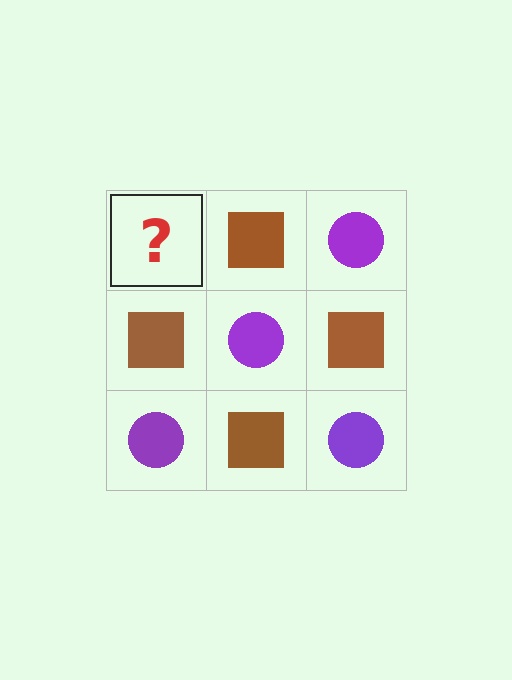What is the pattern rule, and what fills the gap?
The rule is that it alternates purple circle and brown square in a checkerboard pattern. The gap should be filled with a purple circle.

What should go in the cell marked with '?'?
The missing cell should contain a purple circle.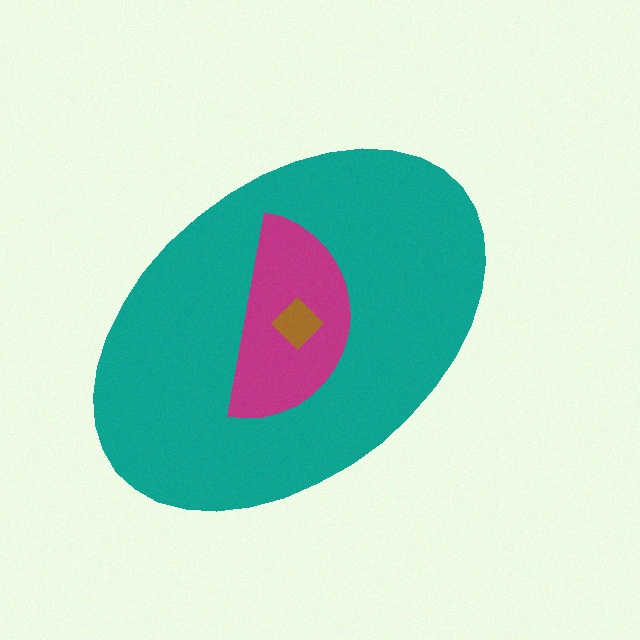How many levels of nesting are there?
3.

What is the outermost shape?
The teal ellipse.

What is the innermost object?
The brown diamond.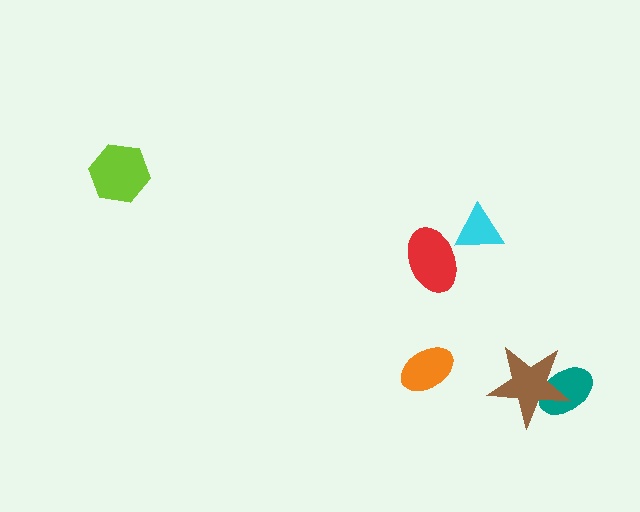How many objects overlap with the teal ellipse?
1 object overlaps with the teal ellipse.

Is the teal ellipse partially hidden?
Yes, it is partially covered by another shape.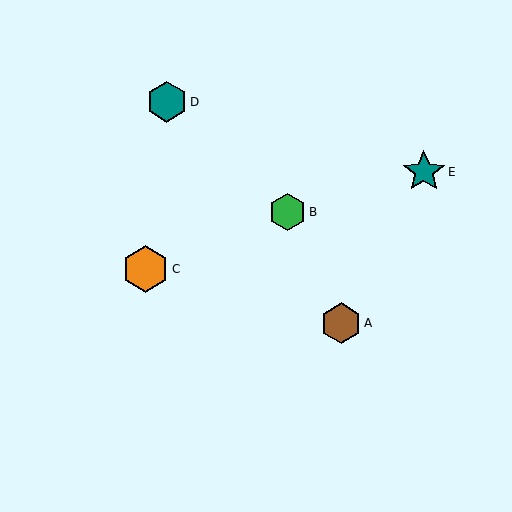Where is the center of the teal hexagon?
The center of the teal hexagon is at (167, 102).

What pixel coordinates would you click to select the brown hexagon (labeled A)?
Click at (341, 323) to select the brown hexagon A.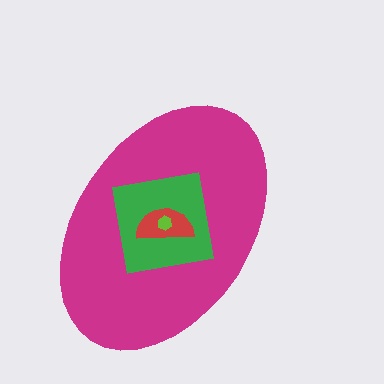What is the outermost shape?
The magenta ellipse.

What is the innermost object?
The lime hexagon.